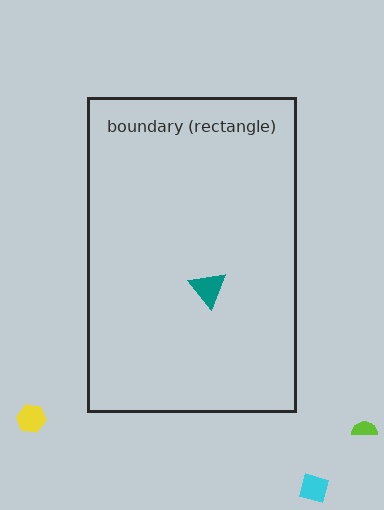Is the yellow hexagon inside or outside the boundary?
Outside.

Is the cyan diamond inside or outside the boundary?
Outside.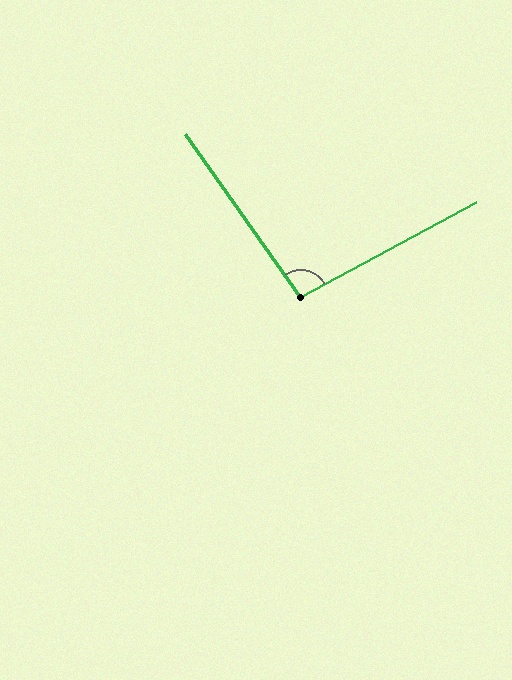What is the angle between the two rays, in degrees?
Approximately 97 degrees.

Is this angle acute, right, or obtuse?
It is obtuse.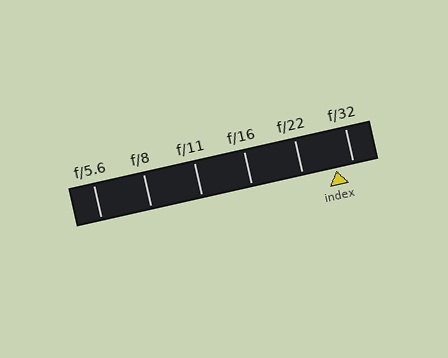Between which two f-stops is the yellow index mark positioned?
The index mark is between f/22 and f/32.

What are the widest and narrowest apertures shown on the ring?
The widest aperture shown is f/5.6 and the narrowest is f/32.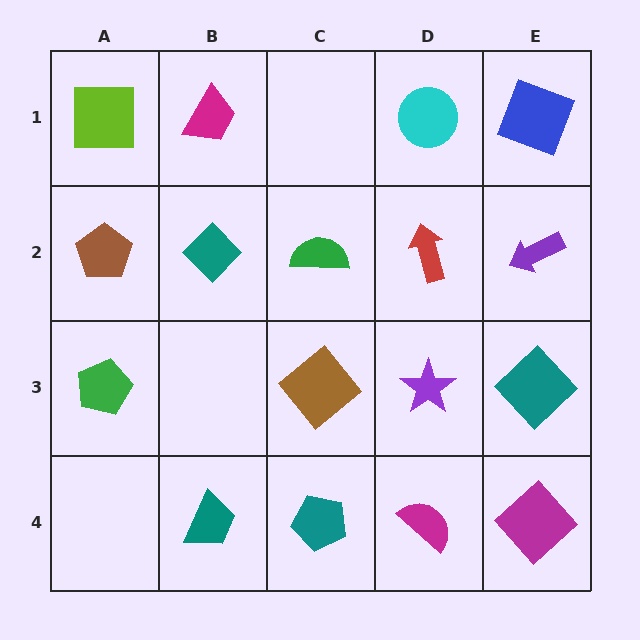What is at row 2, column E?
A purple arrow.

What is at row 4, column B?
A teal trapezoid.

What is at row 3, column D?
A purple star.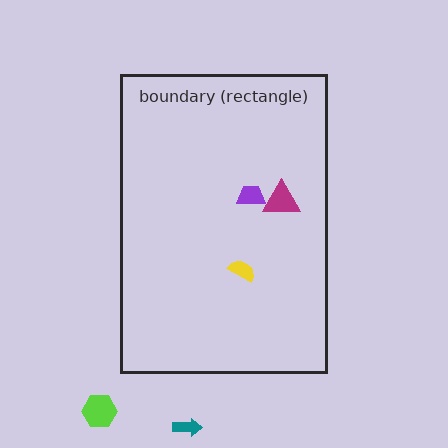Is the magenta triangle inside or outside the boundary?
Inside.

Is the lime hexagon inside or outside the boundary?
Outside.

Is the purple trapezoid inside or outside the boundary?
Inside.